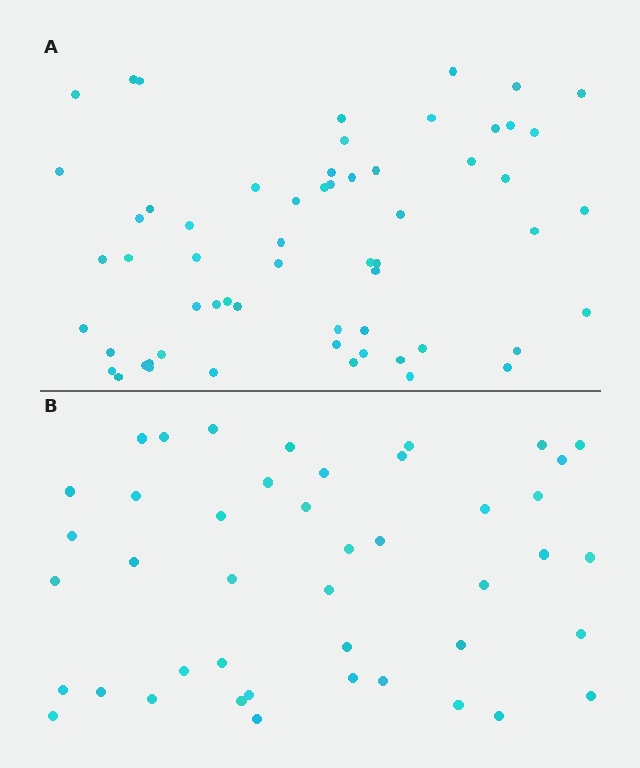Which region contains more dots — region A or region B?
Region A (the top region) has more dots.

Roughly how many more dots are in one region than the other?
Region A has approximately 15 more dots than region B.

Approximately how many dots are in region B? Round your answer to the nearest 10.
About 40 dots. (The exact count is 44, which rounds to 40.)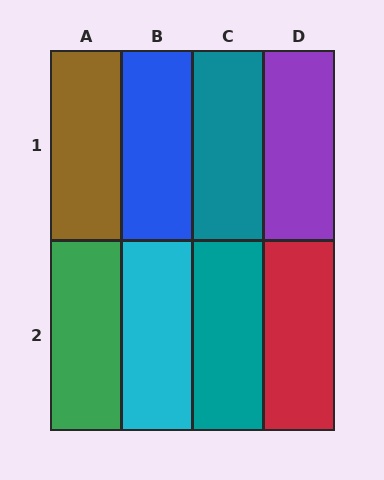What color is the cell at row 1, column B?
Blue.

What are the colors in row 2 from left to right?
Green, cyan, teal, red.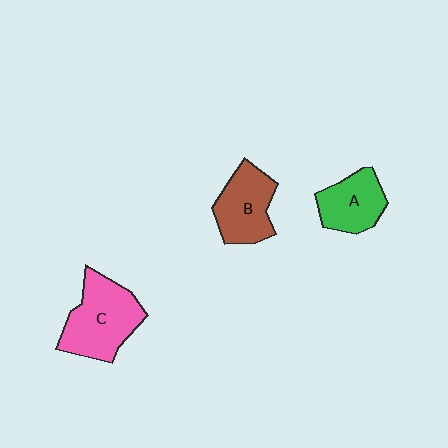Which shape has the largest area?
Shape C (pink).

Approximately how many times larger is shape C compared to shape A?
Approximately 1.5 times.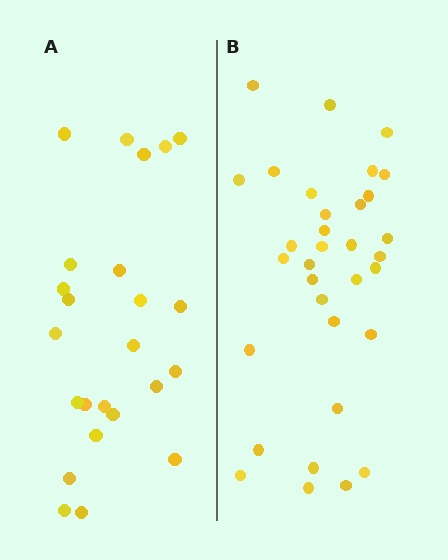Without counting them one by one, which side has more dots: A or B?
Region B (the right region) has more dots.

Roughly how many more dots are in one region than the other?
Region B has roughly 8 or so more dots than region A.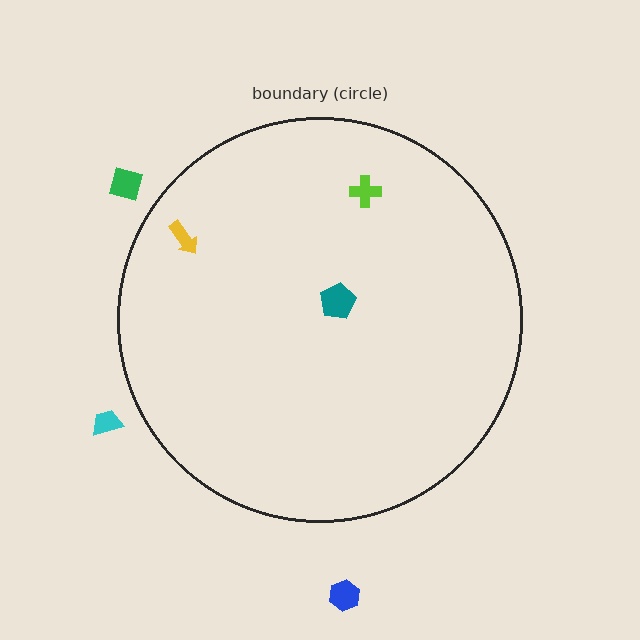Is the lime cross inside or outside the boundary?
Inside.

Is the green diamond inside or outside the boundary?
Outside.